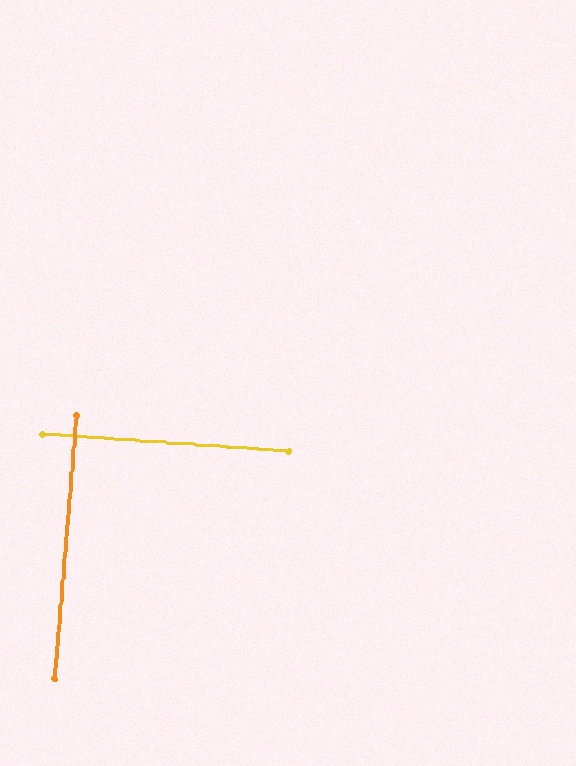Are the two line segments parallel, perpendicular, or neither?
Perpendicular — they meet at approximately 89°.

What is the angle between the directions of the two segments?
Approximately 89 degrees.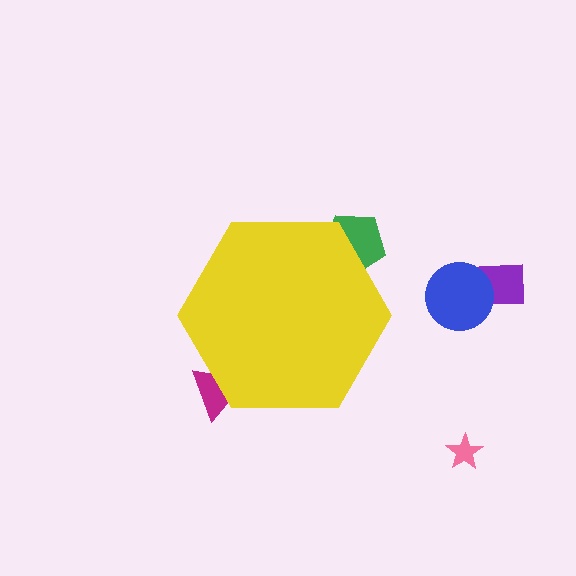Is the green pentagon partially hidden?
Yes, the green pentagon is partially hidden behind the yellow hexagon.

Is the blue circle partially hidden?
No, the blue circle is fully visible.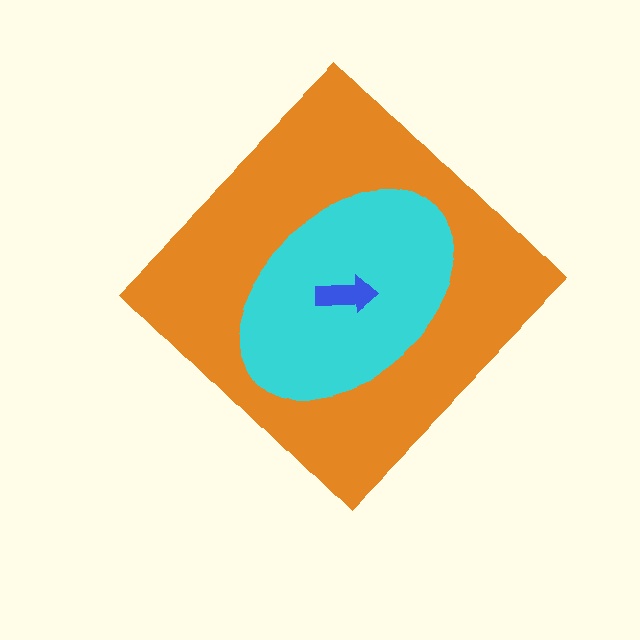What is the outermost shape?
The orange diamond.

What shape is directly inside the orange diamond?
The cyan ellipse.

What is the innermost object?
The blue arrow.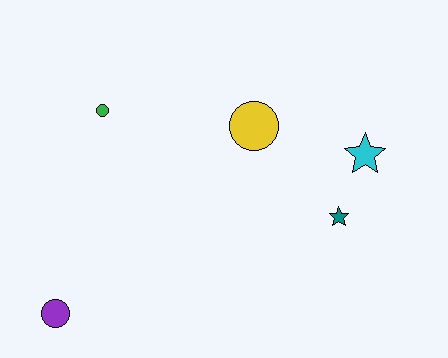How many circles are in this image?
There are 3 circles.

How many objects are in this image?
There are 5 objects.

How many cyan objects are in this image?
There is 1 cyan object.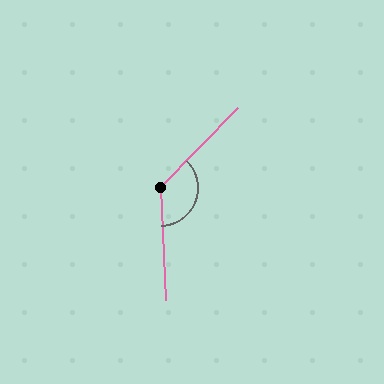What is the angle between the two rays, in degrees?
Approximately 133 degrees.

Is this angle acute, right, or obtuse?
It is obtuse.